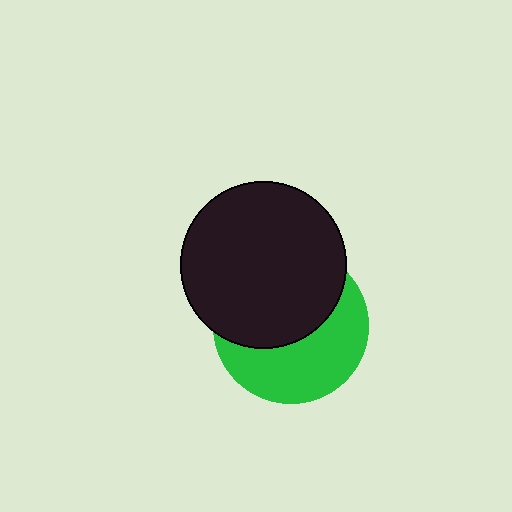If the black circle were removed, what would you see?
You would see the complete green circle.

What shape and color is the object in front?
The object in front is a black circle.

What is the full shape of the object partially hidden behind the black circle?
The partially hidden object is a green circle.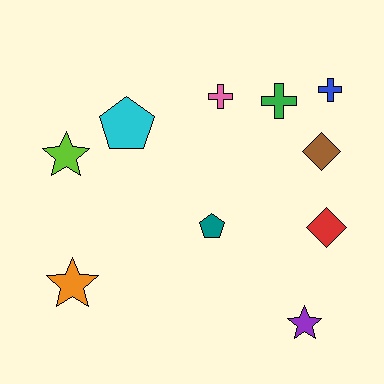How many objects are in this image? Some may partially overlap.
There are 10 objects.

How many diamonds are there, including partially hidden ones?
There are 2 diamonds.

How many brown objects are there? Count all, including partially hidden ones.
There is 1 brown object.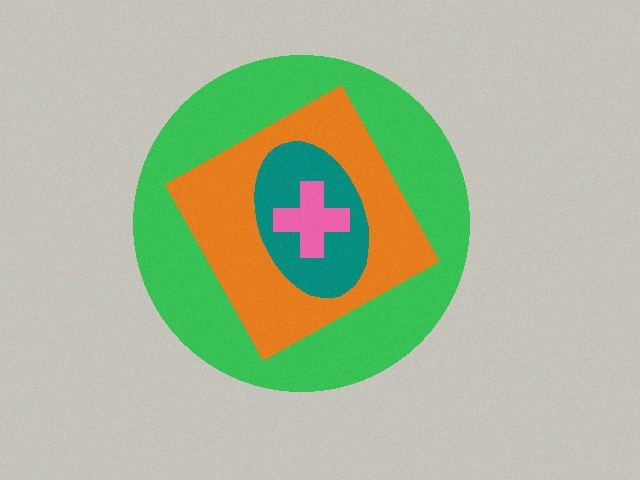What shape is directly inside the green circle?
The orange square.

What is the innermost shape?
The pink cross.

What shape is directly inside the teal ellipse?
The pink cross.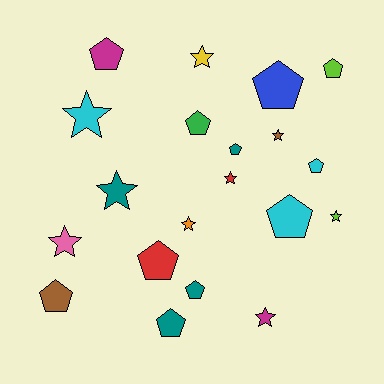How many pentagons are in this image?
There are 11 pentagons.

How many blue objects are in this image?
There is 1 blue object.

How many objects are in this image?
There are 20 objects.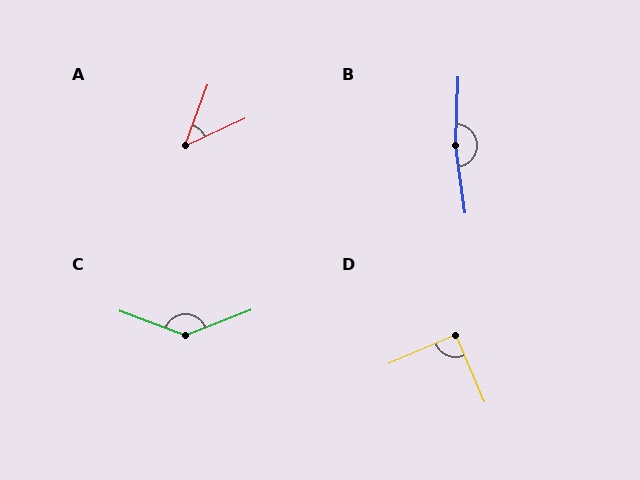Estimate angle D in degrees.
Approximately 90 degrees.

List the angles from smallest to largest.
A (45°), D (90°), C (138°), B (169°).